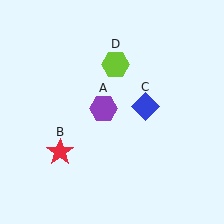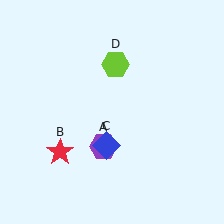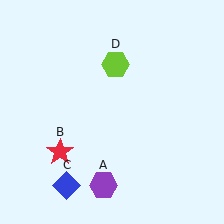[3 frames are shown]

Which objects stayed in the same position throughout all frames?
Red star (object B) and lime hexagon (object D) remained stationary.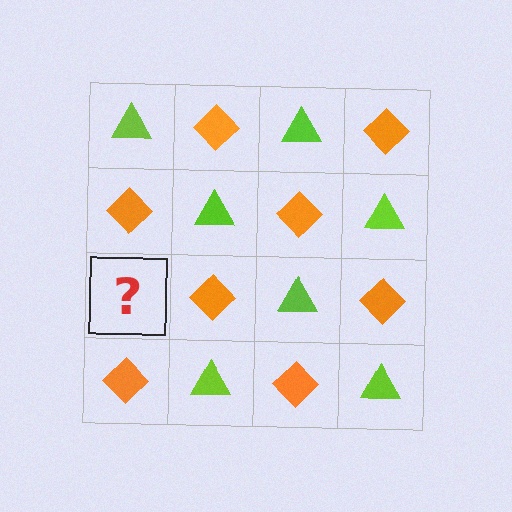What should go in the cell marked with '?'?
The missing cell should contain a lime triangle.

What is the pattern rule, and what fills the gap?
The rule is that it alternates lime triangle and orange diamond in a checkerboard pattern. The gap should be filled with a lime triangle.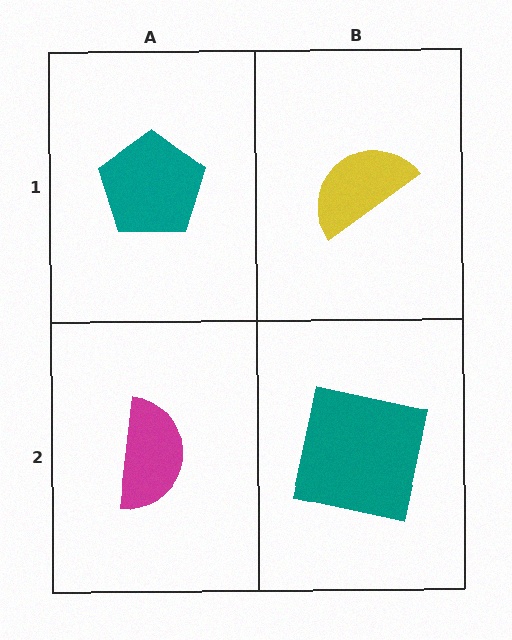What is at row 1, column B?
A yellow semicircle.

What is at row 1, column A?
A teal pentagon.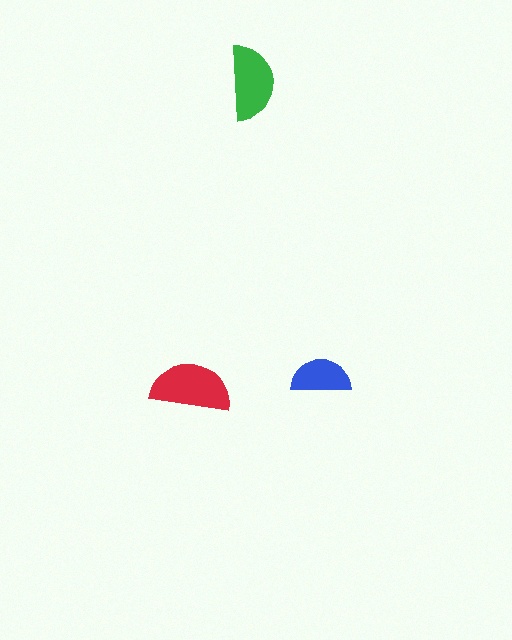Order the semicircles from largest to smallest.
the red one, the green one, the blue one.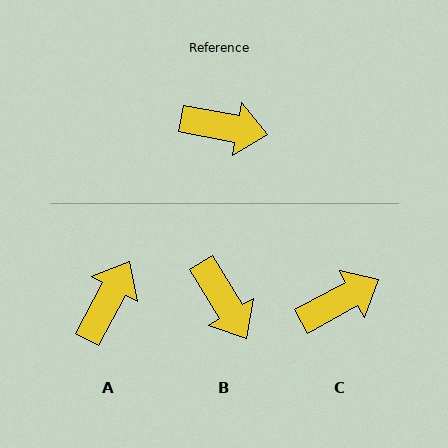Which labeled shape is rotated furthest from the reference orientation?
A, about 72 degrees away.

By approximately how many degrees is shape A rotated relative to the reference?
Approximately 72 degrees counter-clockwise.